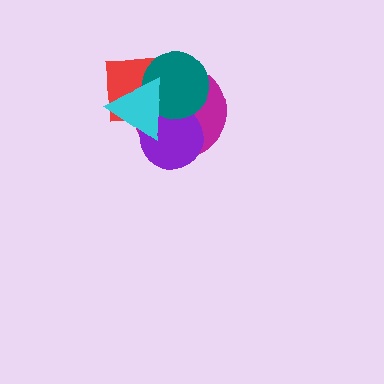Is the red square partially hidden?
Yes, it is partially covered by another shape.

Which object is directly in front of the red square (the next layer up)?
The magenta circle is directly in front of the red square.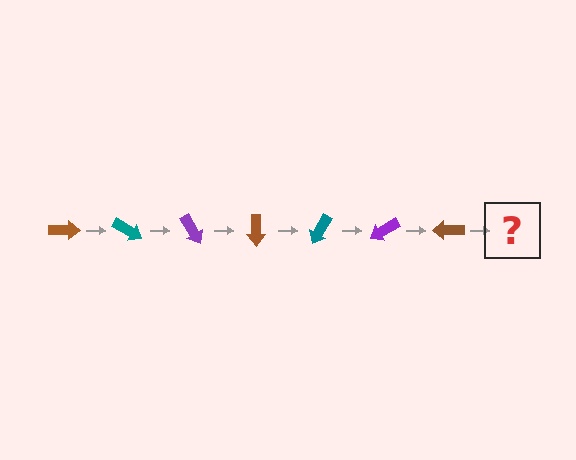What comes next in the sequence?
The next element should be a teal arrow, rotated 210 degrees from the start.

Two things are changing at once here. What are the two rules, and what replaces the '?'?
The two rules are that it rotates 30 degrees each step and the color cycles through brown, teal, and purple. The '?' should be a teal arrow, rotated 210 degrees from the start.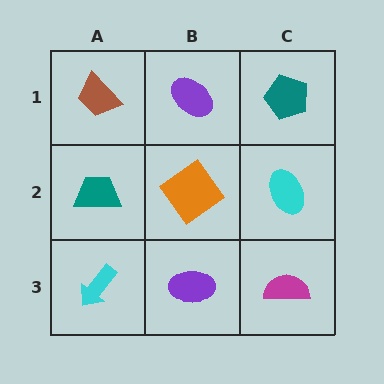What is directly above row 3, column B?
An orange diamond.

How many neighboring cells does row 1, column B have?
3.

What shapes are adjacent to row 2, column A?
A brown trapezoid (row 1, column A), a cyan arrow (row 3, column A), an orange diamond (row 2, column B).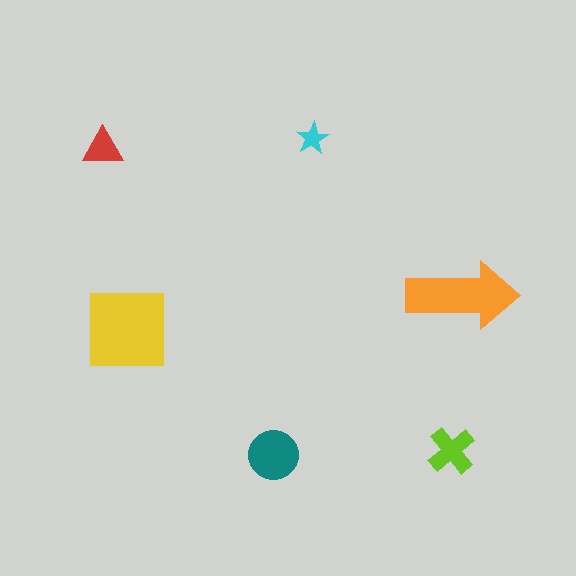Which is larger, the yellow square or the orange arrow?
The yellow square.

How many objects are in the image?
There are 6 objects in the image.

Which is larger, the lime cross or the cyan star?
The lime cross.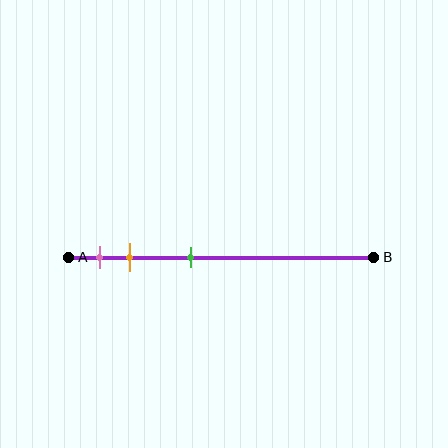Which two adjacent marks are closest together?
The pink and orange marks are the closest adjacent pair.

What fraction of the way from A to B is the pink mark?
The pink mark is approximately 10% (0.1) of the way from A to B.